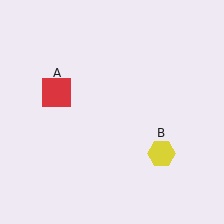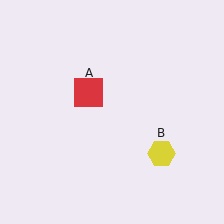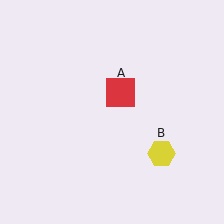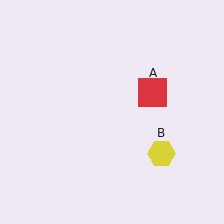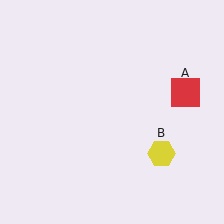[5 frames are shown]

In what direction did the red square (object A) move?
The red square (object A) moved right.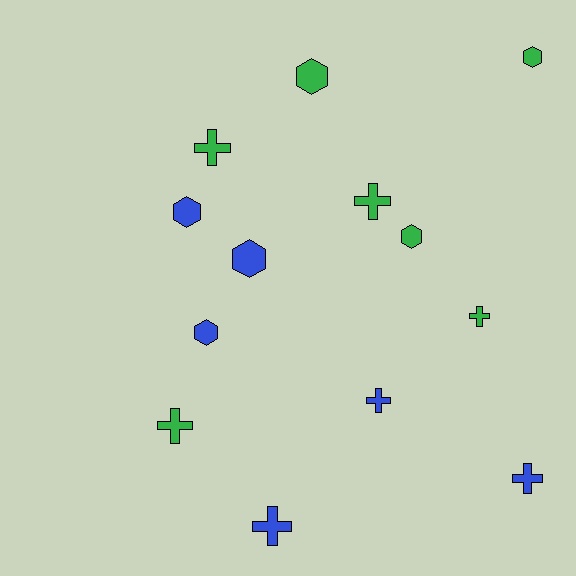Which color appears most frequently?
Green, with 7 objects.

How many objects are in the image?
There are 13 objects.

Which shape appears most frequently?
Cross, with 7 objects.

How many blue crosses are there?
There are 3 blue crosses.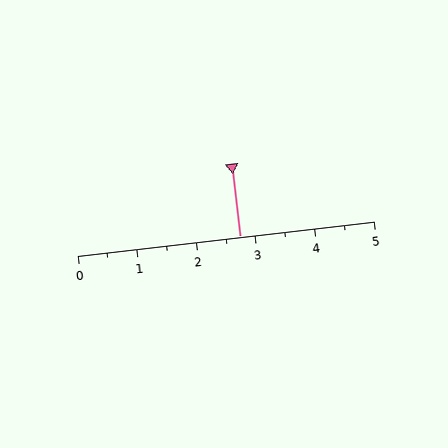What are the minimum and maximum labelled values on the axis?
The axis runs from 0 to 5.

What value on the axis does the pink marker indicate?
The marker indicates approximately 2.8.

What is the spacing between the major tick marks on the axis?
The major ticks are spaced 1 apart.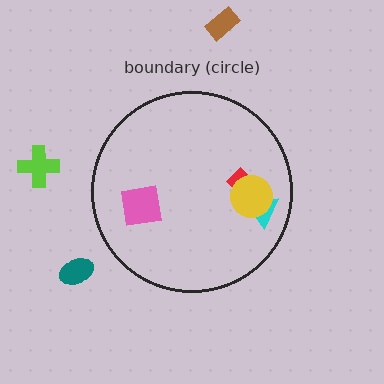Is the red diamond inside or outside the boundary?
Inside.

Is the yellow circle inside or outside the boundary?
Inside.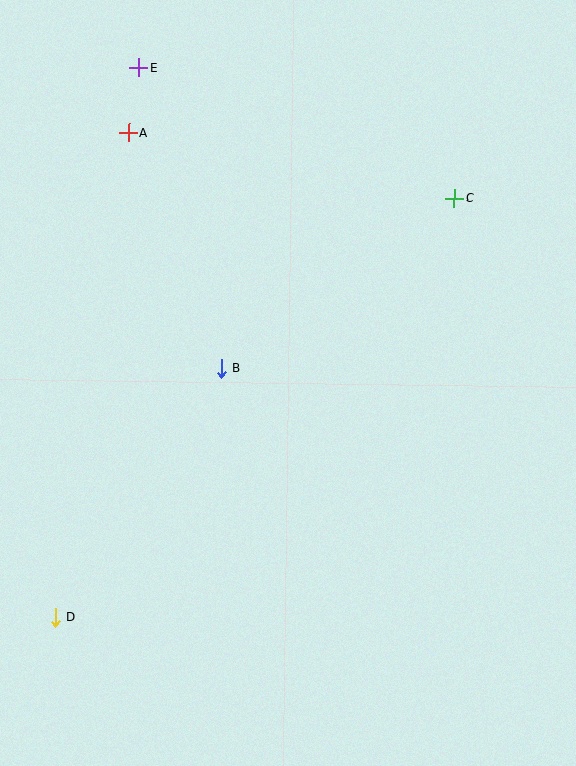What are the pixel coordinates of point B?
Point B is at (222, 368).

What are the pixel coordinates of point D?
Point D is at (55, 617).